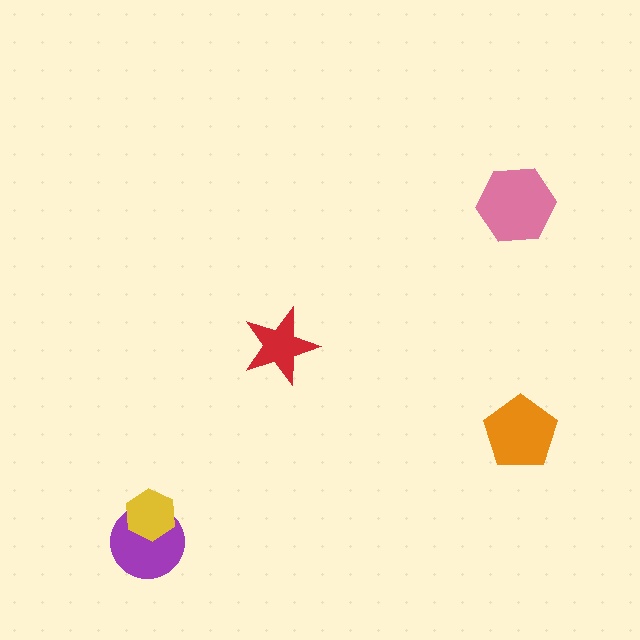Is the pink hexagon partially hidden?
No, no other shape covers it.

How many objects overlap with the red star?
0 objects overlap with the red star.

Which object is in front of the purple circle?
The yellow hexagon is in front of the purple circle.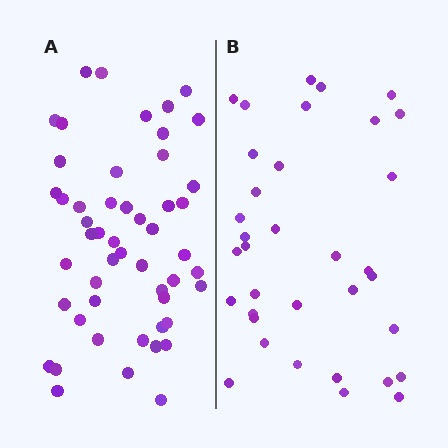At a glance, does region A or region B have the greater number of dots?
Region A (the left region) has more dots.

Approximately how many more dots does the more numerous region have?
Region A has approximately 15 more dots than region B.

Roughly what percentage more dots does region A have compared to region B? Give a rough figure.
About 45% more.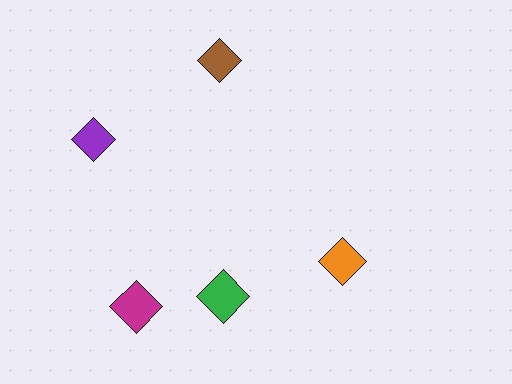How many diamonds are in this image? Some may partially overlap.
There are 5 diamonds.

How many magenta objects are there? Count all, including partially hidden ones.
There is 1 magenta object.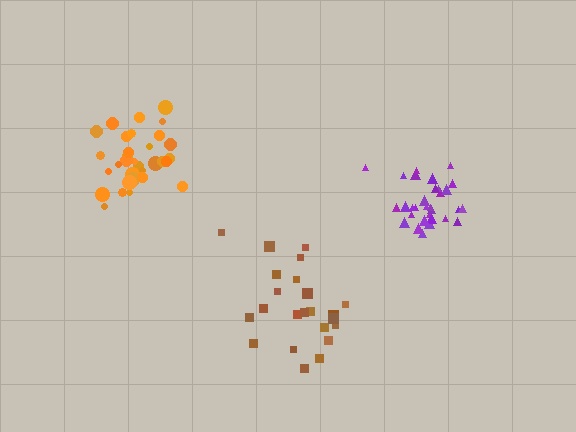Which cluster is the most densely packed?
Purple.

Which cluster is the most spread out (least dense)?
Brown.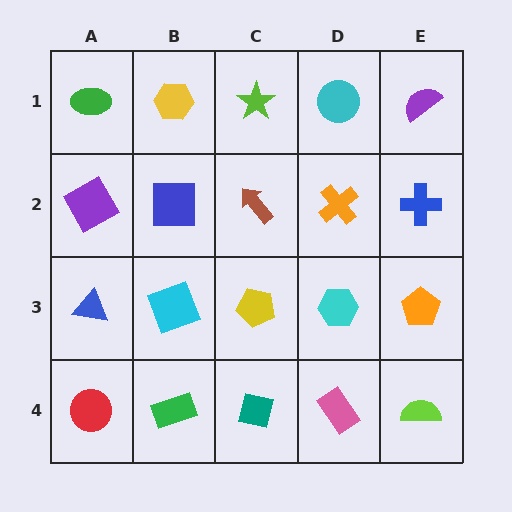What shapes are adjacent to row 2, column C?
A lime star (row 1, column C), a yellow pentagon (row 3, column C), a blue square (row 2, column B), an orange cross (row 2, column D).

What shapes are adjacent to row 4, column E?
An orange pentagon (row 3, column E), a pink rectangle (row 4, column D).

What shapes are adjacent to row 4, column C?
A yellow pentagon (row 3, column C), a green rectangle (row 4, column B), a pink rectangle (row 4, column D).